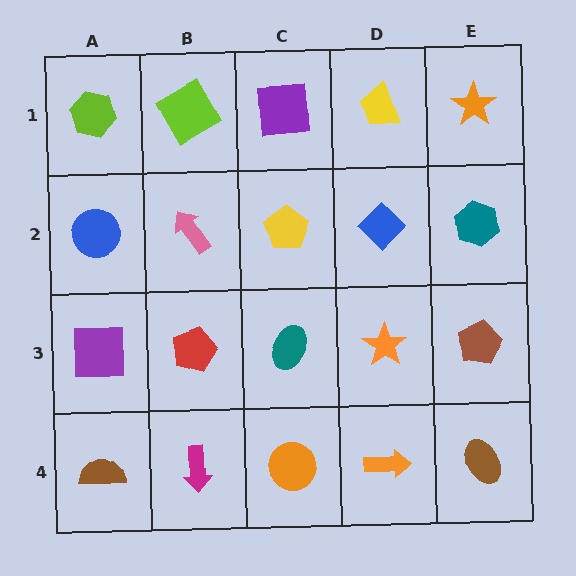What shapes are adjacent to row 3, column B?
A pink arrow (row 2, column B), a magenta arrow (row 4, column B), a purple square (row 3, column A), a teal ellipse (row 3, column C).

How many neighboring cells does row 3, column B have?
4.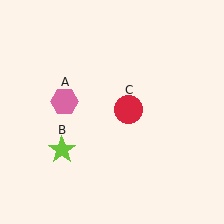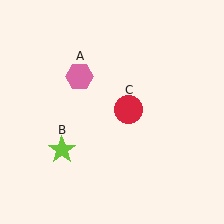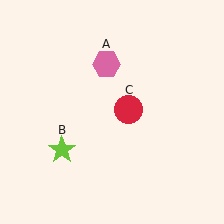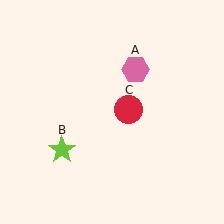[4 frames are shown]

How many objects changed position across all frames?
1 object changed position: pink hexagon (object A).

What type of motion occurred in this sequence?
The pink hexagon (object A) rotated clockwise around the center of the scene.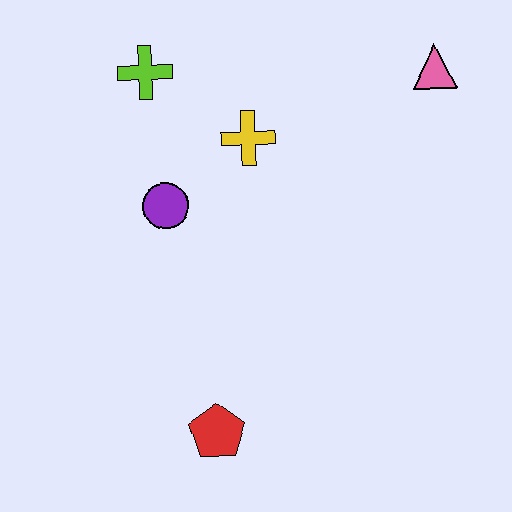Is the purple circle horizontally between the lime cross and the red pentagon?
Yes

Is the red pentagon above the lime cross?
No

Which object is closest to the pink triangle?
The yellow cross is closest to the pink triangle.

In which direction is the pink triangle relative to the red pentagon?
The pink triangle is above the red pentagon.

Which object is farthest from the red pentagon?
The pink triangle is farthest from the red pentagon.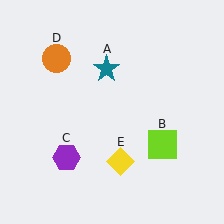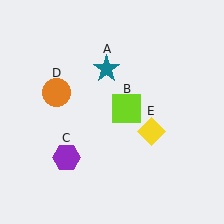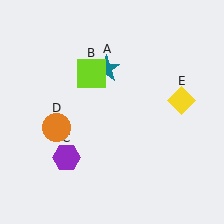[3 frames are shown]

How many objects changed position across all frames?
3 objects changed position: lime square (object B), orange circle (object D), yellow diamond (object E).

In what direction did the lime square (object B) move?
The lime square (object B) moved up and to the left.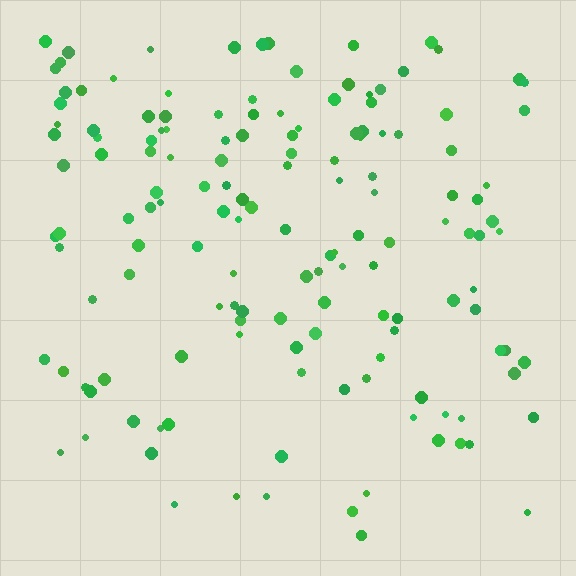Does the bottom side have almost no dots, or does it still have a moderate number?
Still a moderate number, just noticeably fewer than the top.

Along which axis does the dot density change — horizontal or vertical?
Vertical.